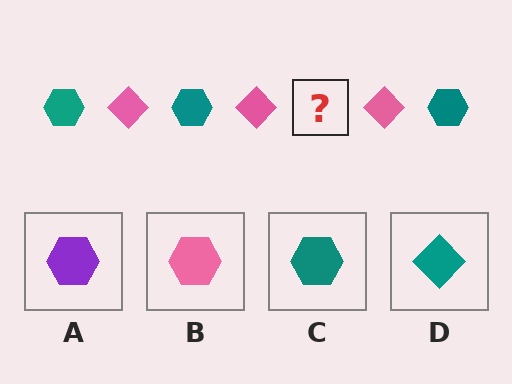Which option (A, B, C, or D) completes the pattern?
C.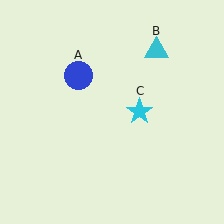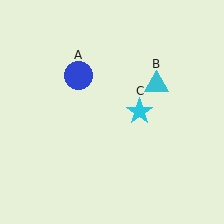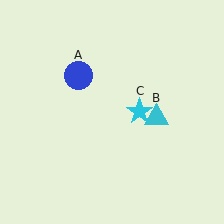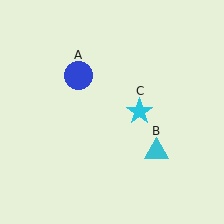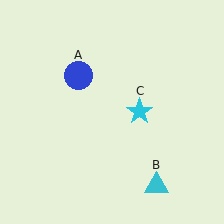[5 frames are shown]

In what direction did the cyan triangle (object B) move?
The cyan triangle (object B) moved down.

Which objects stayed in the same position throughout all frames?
Blue circle (object A) and cyan star (object C) remained stationary.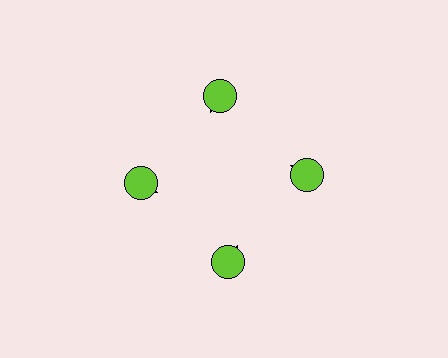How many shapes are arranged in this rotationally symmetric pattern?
There are 8 shapes, arranged in 4 groups of 2.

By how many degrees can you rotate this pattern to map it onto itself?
The pattern maps onto itself every 90 degrees of rotation.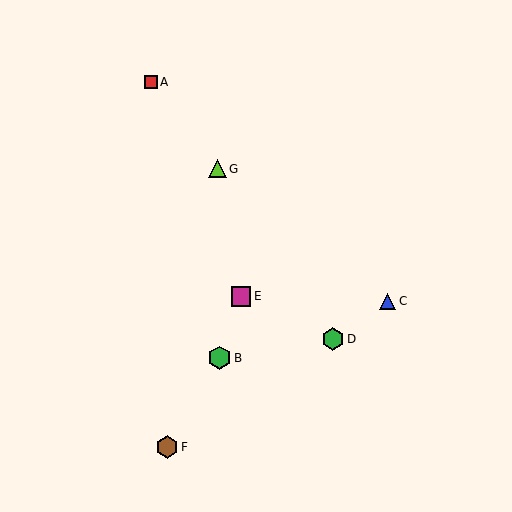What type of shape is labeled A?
Shape A is a red square.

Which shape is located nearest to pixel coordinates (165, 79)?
The red square (labeled A) at (151, 82) is nearest to that location.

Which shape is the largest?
The green hexagon (labeled B) is the largest.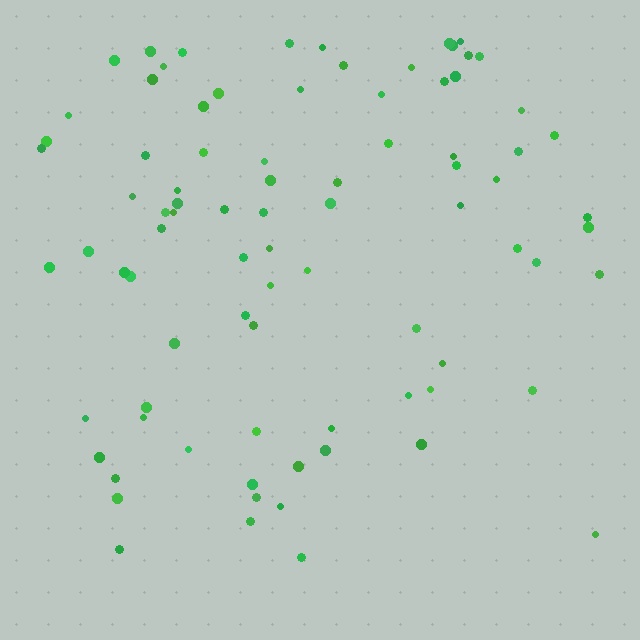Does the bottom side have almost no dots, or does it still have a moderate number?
Still a moderate number, just noticeably fewer than the top.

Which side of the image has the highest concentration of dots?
The top.